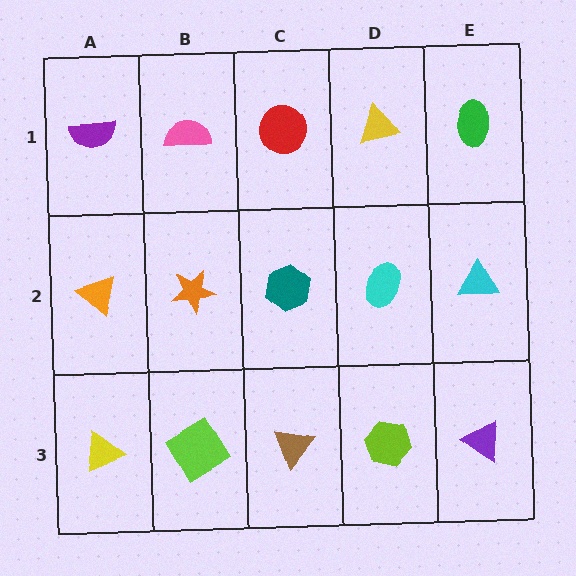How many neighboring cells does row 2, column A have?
3.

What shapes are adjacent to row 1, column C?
A teal hexagon (row 2, column C), a pink semicircle (row 1, column B), a yellow triangle (row 1, column D).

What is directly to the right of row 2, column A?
An orange star.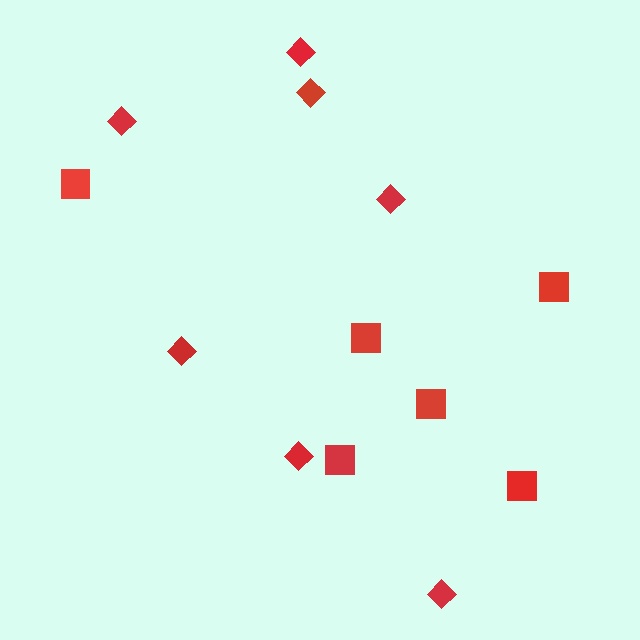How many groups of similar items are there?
There are 2 groups: one group of squares (6) and one group of diamonds (7).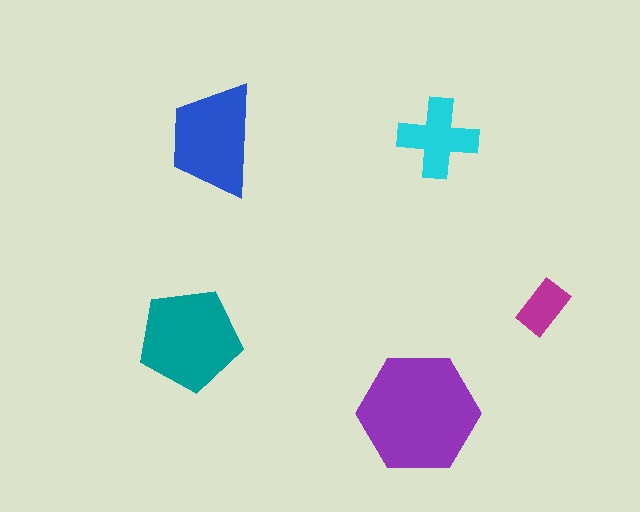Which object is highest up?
The cyan cross is topmost.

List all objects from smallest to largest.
The magenta rectangle, the cyan cross, the blue trapezoid, the teal pentagon, the purple hexagon.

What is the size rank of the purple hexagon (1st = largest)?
1st.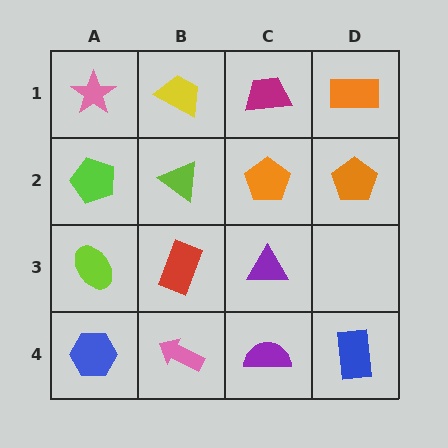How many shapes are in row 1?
4 shapes.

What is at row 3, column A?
A lime ellipse.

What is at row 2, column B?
A lime triangle.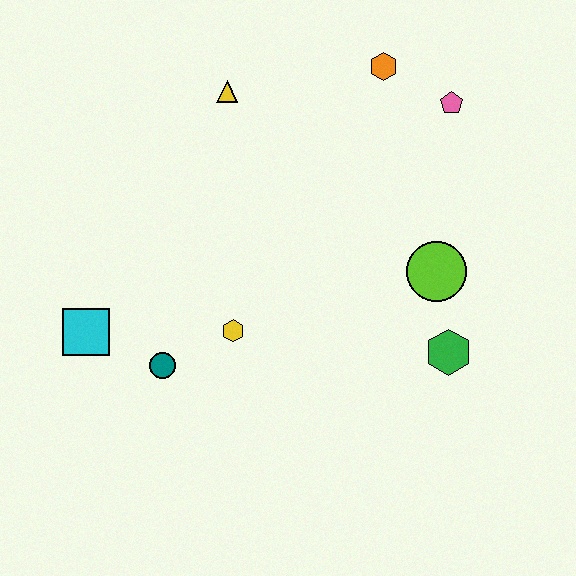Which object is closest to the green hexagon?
The lime circle is closest to the green hexagon.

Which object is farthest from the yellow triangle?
The green hexagon is farthest from the yellow triangle.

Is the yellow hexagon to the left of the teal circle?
No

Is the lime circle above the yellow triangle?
No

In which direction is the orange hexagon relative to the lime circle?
The orange hexagon is above the lime circle.